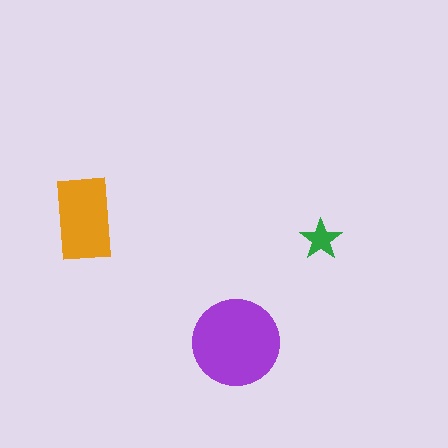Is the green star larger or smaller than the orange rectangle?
Smaller.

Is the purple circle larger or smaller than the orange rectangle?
Larger.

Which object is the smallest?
The green star.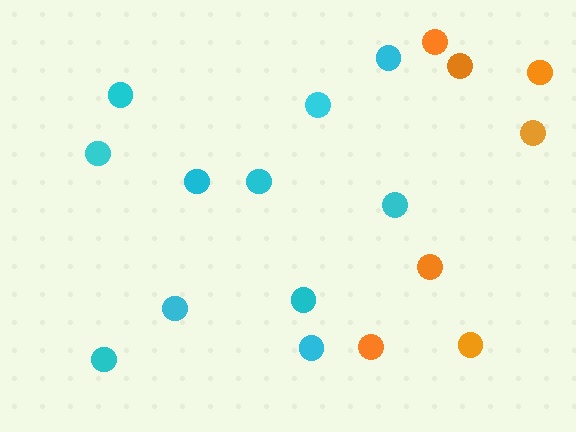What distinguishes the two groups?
There are 2 groups: one group of orange circles (7) and one group of cyan circles (11).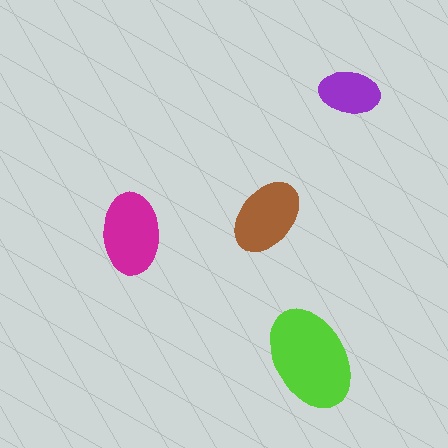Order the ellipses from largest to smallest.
the lime one, the magenta one, the brown one, the purple one.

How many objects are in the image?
There are 4 objects in the image.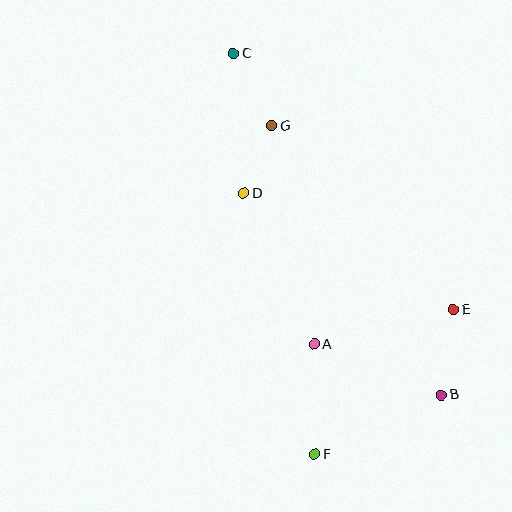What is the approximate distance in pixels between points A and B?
The distance between A and B is approximately 137 pixels.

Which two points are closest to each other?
Points D and G are closest to each other.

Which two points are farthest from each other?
Points C and F are farthest from each other.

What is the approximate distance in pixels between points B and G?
The distance between B and G is approximately 318 pixels.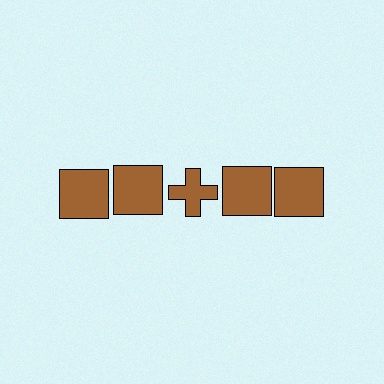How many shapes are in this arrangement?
There are 5 shapes arranged in a grid pattern.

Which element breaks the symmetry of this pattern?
The brown cross in the top row, center column breaks the symmetry. All other shapes are brown squares.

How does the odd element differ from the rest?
It has a different shape: cross instead of square.